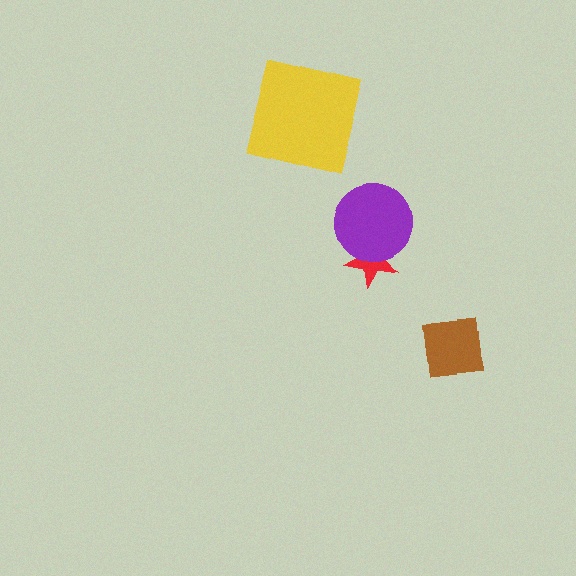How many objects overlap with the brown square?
0 objects overlap with the brown square.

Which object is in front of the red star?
The purple circle is in front of the red star.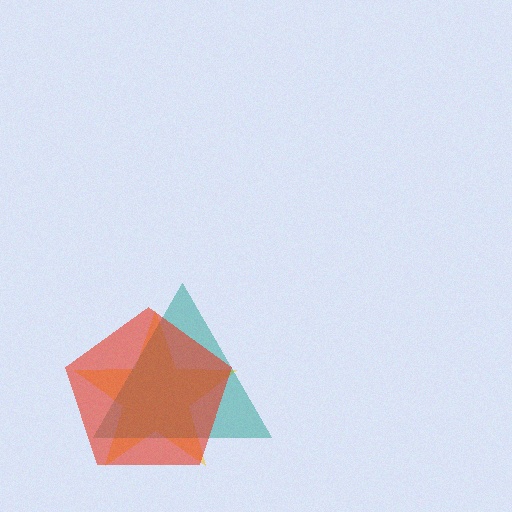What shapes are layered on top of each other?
The layered shapes are: a yellow star, a teal triangle, a red pentagon.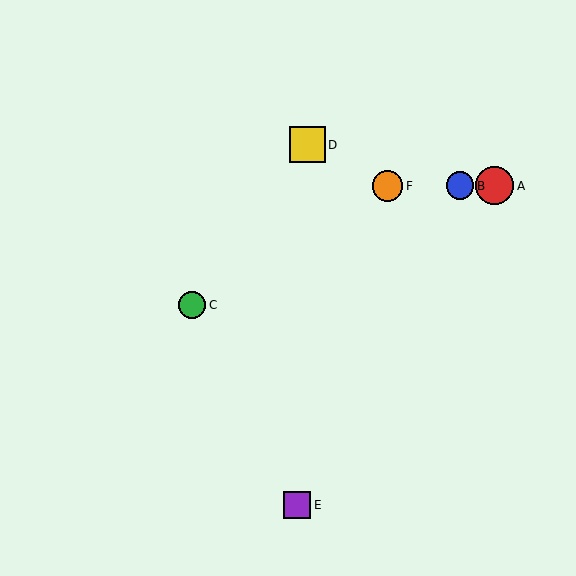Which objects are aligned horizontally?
Objects A, B, F are aligned horizontally.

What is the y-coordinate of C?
Object C is at y≈305.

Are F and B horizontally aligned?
Yes, both are at y≈186.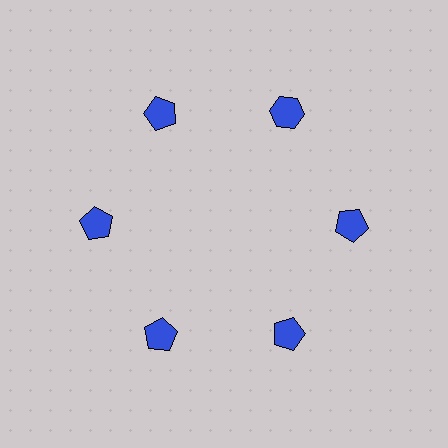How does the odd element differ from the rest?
It has a different shape: hexagon instead of pentagon.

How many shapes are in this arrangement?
There are 6 shapes arranged in a ring pattern.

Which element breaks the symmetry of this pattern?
The blue hexagon at roughly the 1 o'clock position breaks the symmetry. All other shapes are blue pentagons.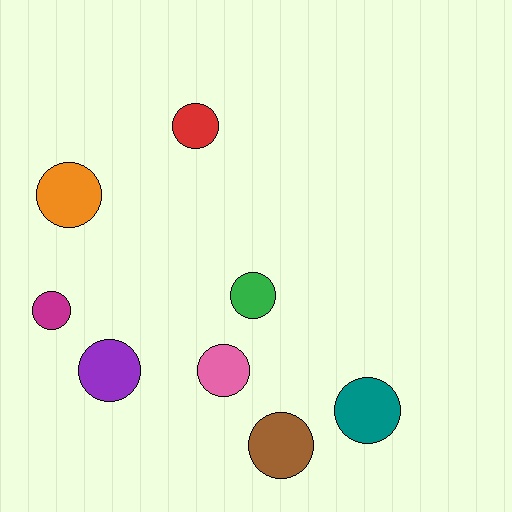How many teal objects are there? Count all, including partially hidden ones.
There is 1 teal object.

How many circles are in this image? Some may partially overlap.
There are 8 circles.